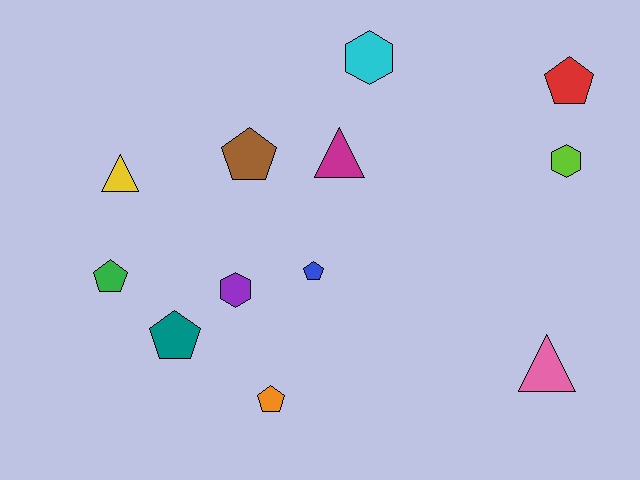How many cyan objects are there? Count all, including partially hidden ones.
There is 1 cyan object.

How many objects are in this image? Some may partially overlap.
There are 12 objects.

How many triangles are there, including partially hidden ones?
There are 3 triangles.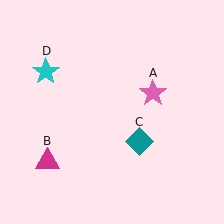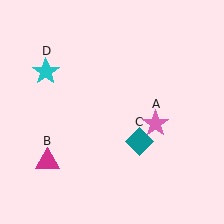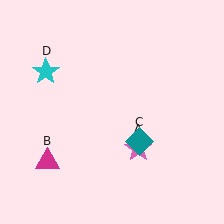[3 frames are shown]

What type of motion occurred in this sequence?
The pink star (object A) rotated clockwise around the center of the scene.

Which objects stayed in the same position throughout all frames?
Magenta triangle (object B) and teal diamond (object C) and cyan star (object D) remained stationary.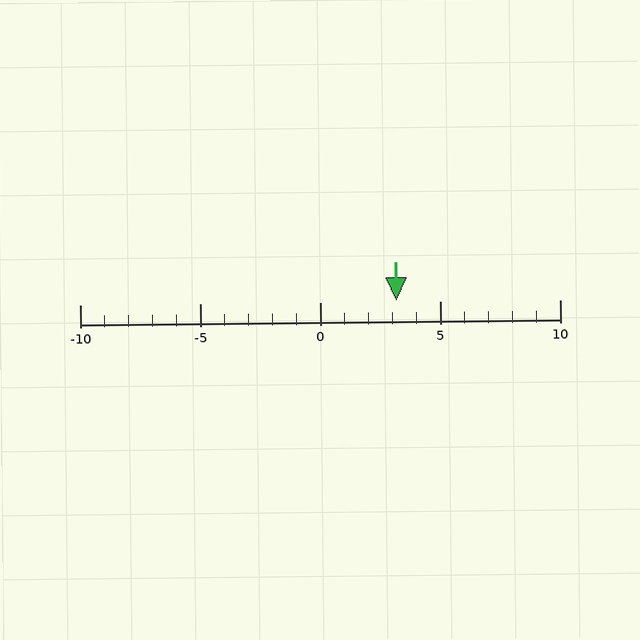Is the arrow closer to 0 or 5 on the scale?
The arrow is closer to 5.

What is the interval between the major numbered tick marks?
The major tick marks are spaced 5 units apart.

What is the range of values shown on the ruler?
The ruler shows values from -10 to 10.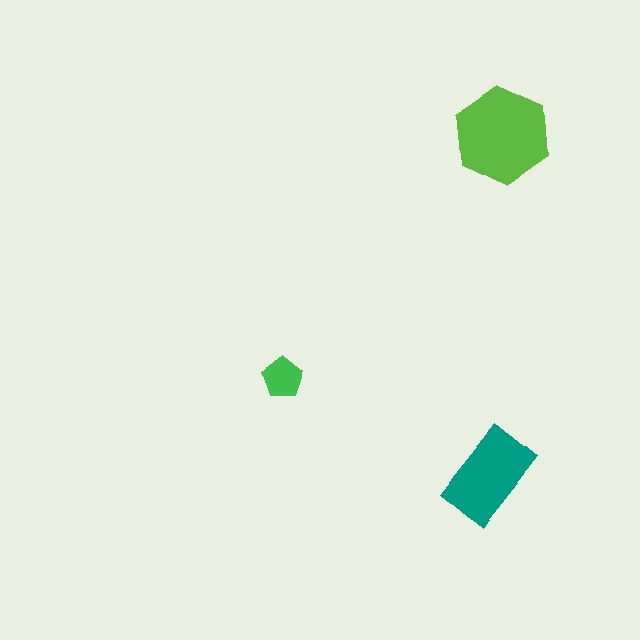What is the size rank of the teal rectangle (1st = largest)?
2nd.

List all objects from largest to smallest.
The lime hexagon, the teal rectangle, the green pentagon.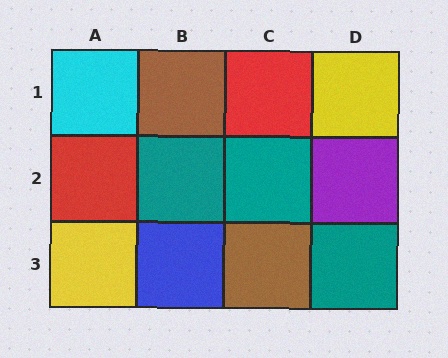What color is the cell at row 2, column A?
Red.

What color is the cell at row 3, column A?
Yellow.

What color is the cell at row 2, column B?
Teal.